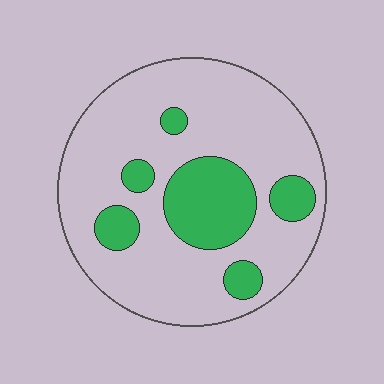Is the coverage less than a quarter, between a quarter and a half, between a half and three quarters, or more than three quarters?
Less than a quarter.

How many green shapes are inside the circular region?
6.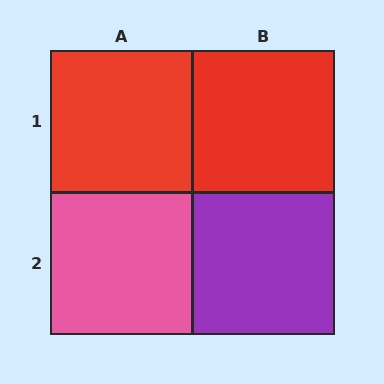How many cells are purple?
1 cell is purple.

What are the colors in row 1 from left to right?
Red, red.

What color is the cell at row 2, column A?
Pink.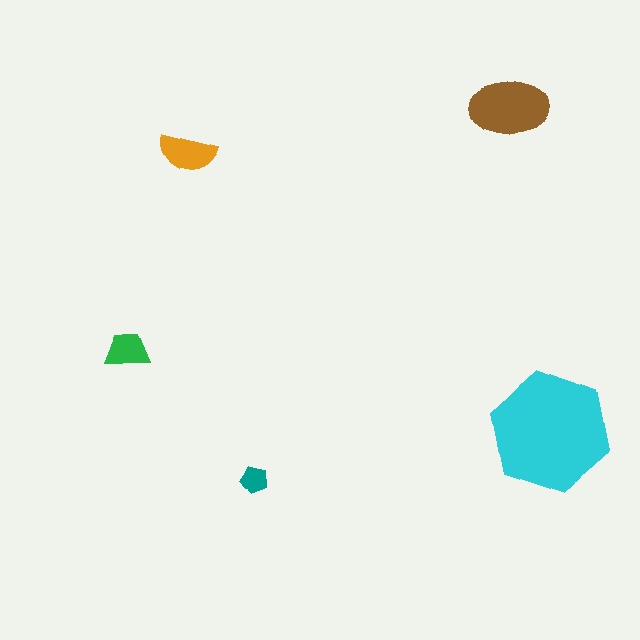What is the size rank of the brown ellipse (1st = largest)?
2nd.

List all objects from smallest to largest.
The teal pentagon, the green trapezoid, the orange semicircle, the brown ellipse, the cyan hexagon.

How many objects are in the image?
There are 5 objects in the image.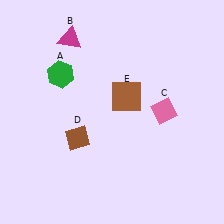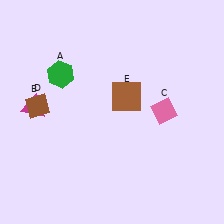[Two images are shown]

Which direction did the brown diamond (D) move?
The brown diamond (D) moved left.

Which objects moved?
The objects that moved are: the magenta triangle (B), the brown diamond (D).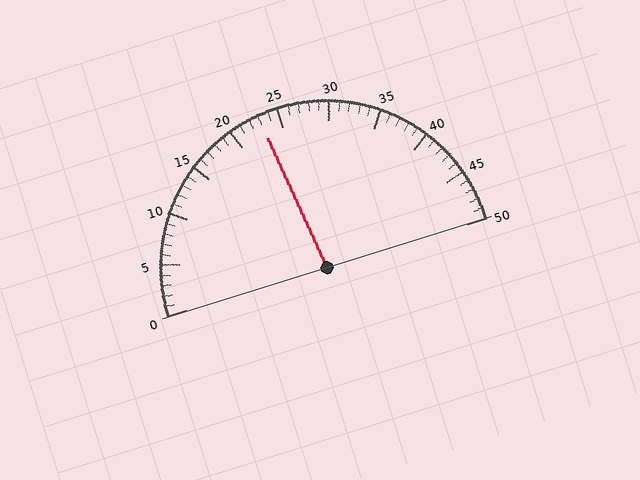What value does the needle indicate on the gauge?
The needle indicates approximately 23.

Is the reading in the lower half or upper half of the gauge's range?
The reading is in the lower half of the range (0 to 50).